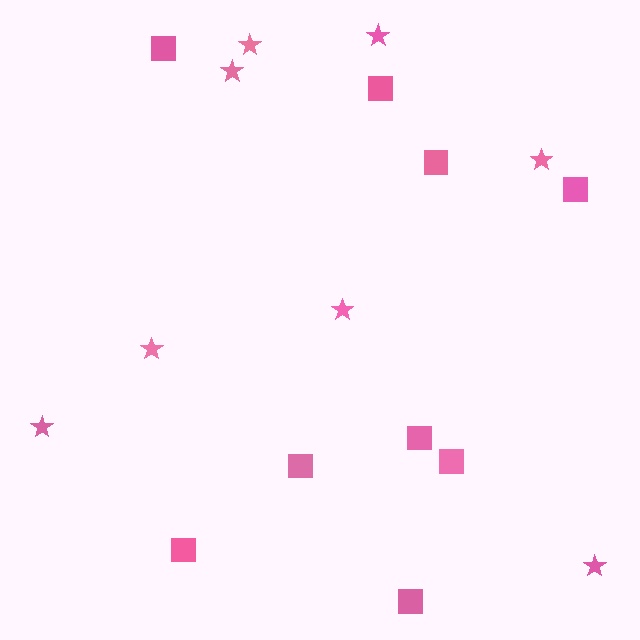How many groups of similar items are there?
There are 2 groups: one group of squares (9) and one group of stars (8).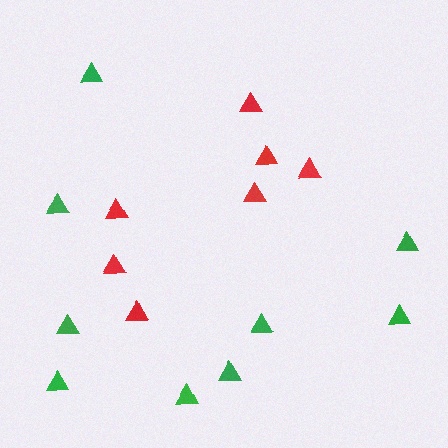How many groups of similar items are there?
There are 2 groups: one group of green triangles (9) and one group of red triangles (7).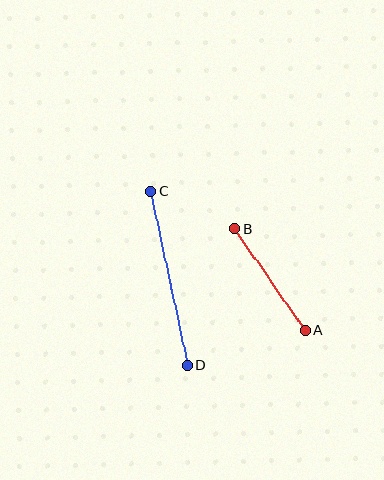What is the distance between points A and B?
The distance is approximately 124 pixels.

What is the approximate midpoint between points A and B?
The midpoint is at approximately (270, 280) pixels.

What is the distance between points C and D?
The distance is approximately 178 pixels.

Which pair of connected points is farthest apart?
Points C and D are farthest apart.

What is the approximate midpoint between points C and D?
The midpoint is at approximately (169, 278) pixels.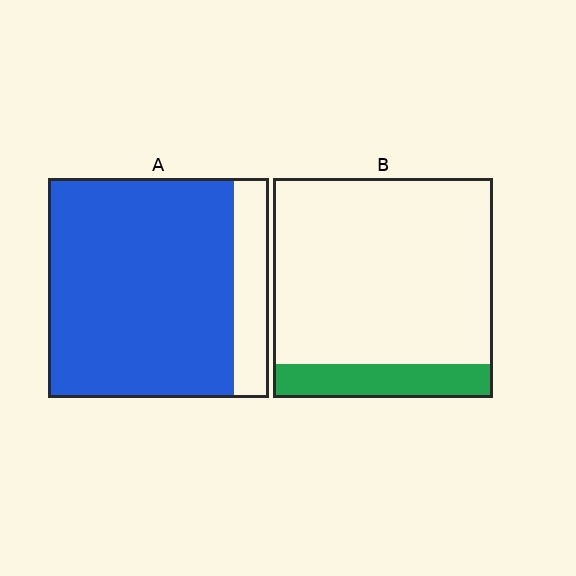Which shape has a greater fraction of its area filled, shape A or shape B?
Shape A.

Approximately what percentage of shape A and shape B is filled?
A is approximately 85% and B is approximately 15%.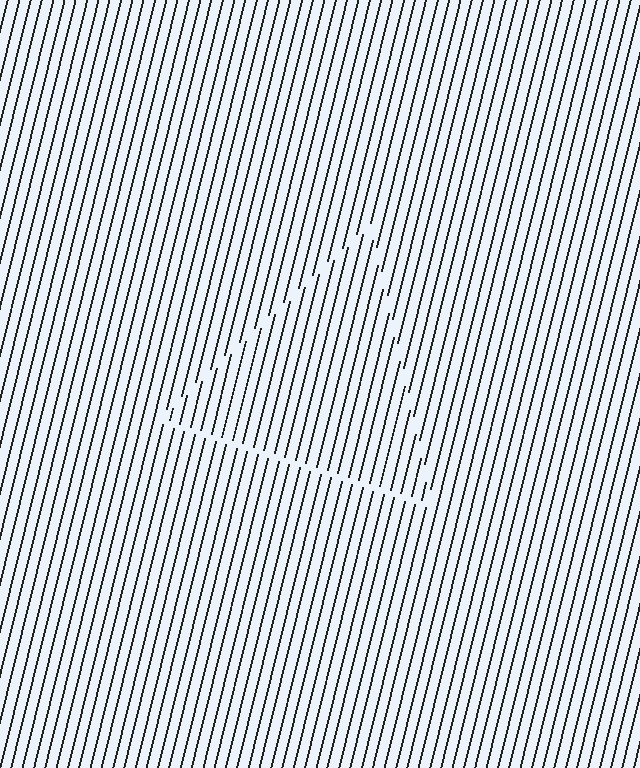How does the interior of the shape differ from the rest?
The interior of the shape contains the same grating, shifted by half a period — the contour is defined by the phase discontinuity where line-ends from the inner and outer gratings abut.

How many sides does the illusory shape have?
3 sides — the line-ends trace a triangle.